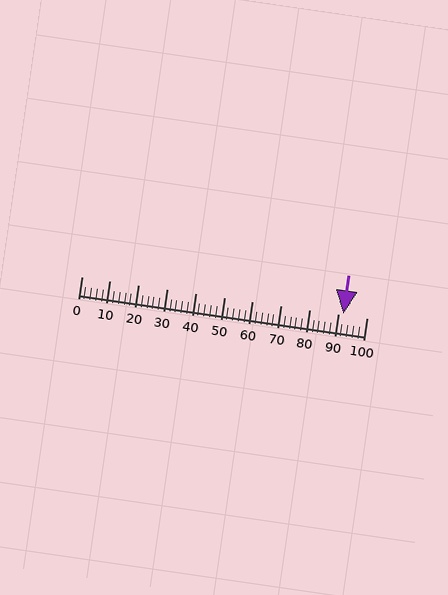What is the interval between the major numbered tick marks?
The major tick marks are spaced 10 units apart.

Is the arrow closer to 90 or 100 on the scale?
The arrow is closer to 90.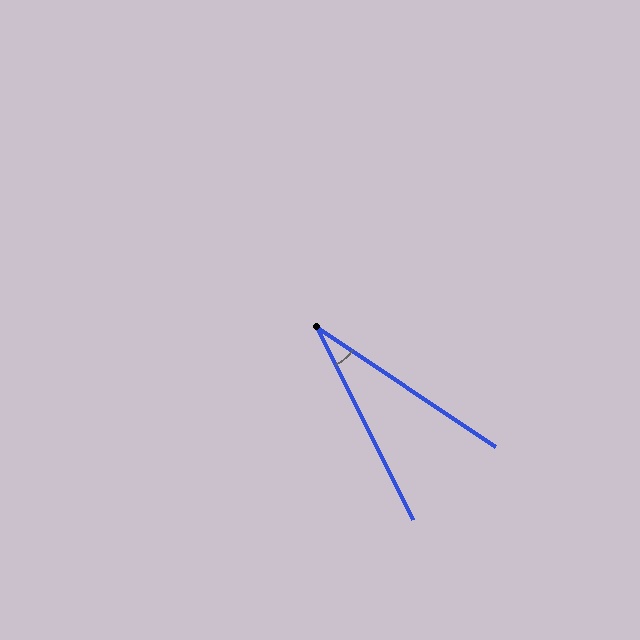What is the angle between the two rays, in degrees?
Approximately 30 degrees.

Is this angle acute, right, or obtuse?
It is acute.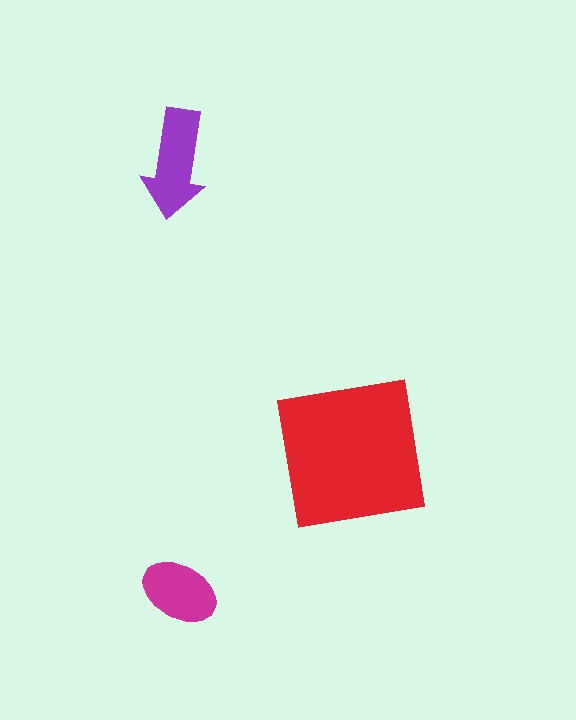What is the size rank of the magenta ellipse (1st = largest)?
3rd.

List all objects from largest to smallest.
The red square, the purple arrow, the magenta ellipse.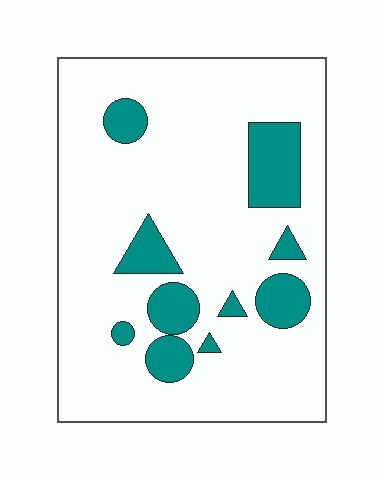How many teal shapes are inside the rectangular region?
10.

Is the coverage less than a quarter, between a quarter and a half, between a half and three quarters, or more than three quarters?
Less than a quarter.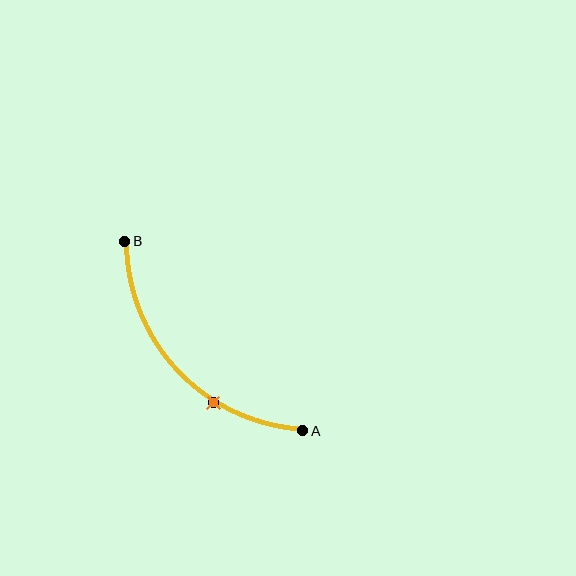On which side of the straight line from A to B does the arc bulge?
The arc bulges below and to the left of the straight line connecting A and B.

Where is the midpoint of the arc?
The arc midpoint is the point on the curve farthest from the straight line joining A and B. It sits below and to the left of that line.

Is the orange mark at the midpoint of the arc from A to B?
No. The orange mark lies on the arc but is closer to endpoint A. The arc midpoint would be at the point on the curve equidistant along the arc from both A and B.